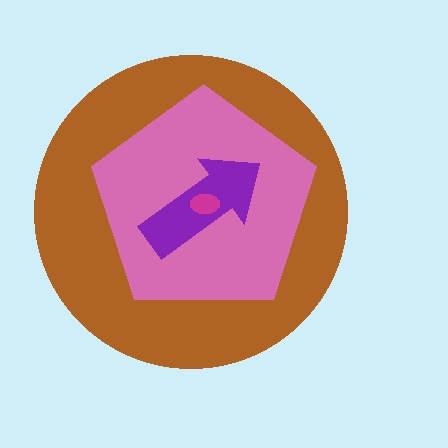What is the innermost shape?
The magenta ellipse.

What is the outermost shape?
The brown circle.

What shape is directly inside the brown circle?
The pink pentagon.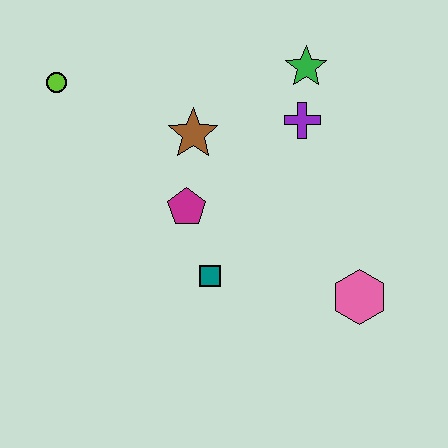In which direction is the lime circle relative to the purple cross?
The lime circle is to the left of the purple cross.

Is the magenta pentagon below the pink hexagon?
No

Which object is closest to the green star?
The purple cross is closest to the green star.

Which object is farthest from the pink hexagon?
The lime circle is farthest from the pink hexagon.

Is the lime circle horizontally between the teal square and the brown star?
No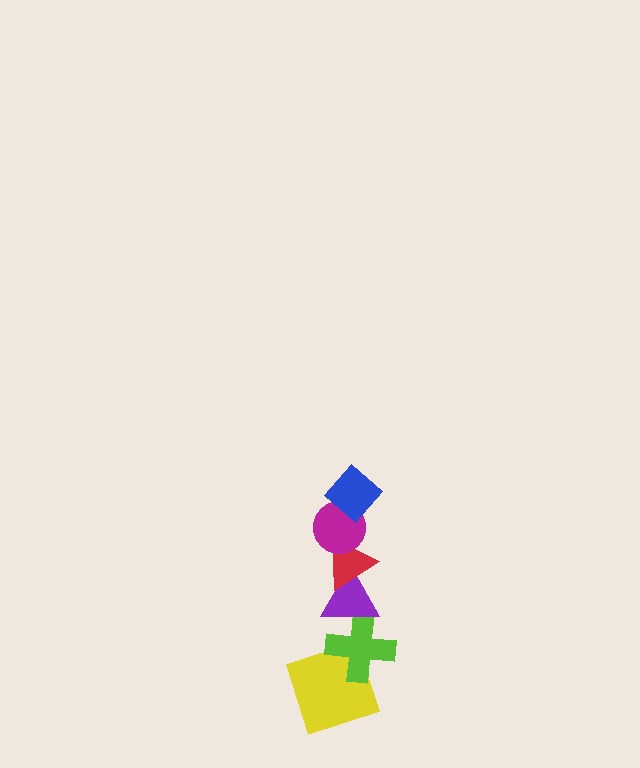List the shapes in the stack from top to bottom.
From top to bottom: the blue diamond, the magenta circle, the red triangle, the purple triangle, the lime cross, the yellow square.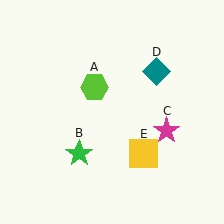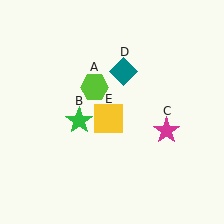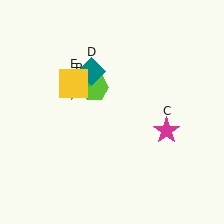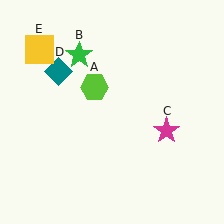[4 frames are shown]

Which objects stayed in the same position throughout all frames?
Lime hexagon (object A) and magenta star (object C) remained stationary.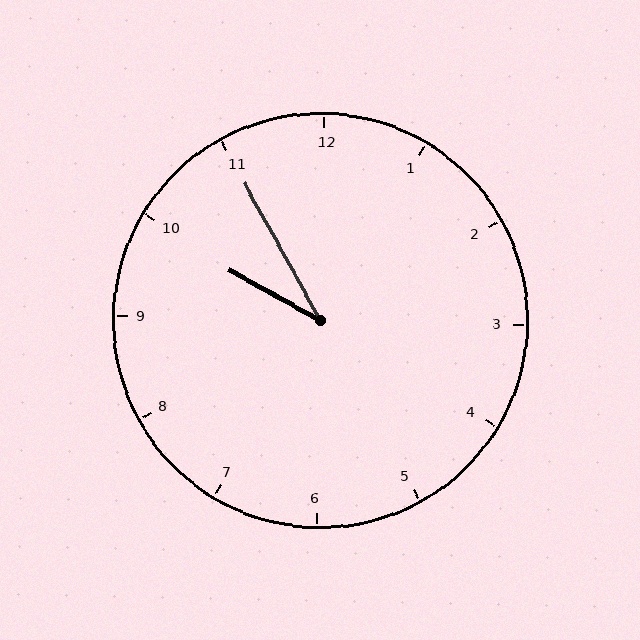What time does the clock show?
9:55.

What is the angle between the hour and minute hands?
Approximately 32 degrees.